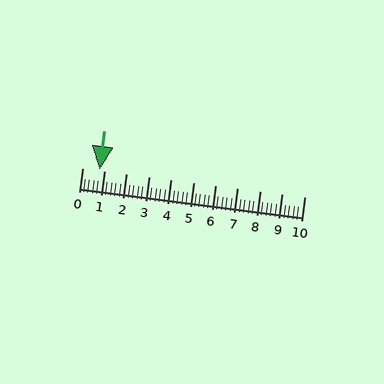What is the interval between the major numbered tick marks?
The major tick marks are spaced 1 units apart.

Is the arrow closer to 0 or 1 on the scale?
The arrow is closer to 1.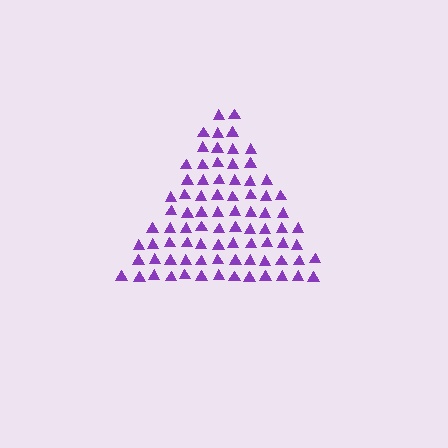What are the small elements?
The small elements are triangles.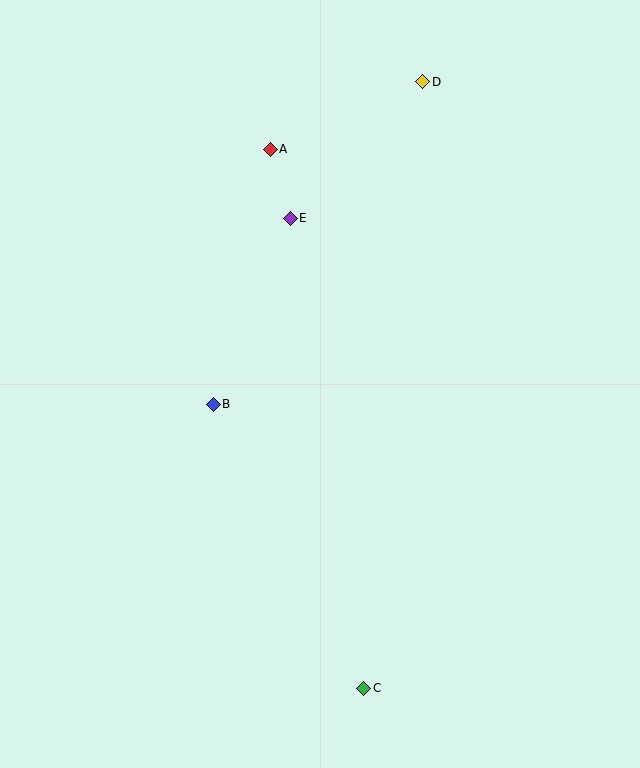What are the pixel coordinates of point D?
Point D is at (423, 82).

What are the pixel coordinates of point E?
Point E is at (290, 218).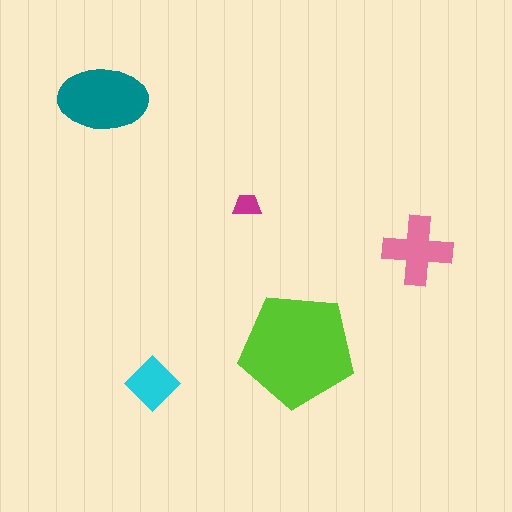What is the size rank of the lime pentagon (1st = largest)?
1st.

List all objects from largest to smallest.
The lime pentagon, the teal ellipse, the pink cross, the cyan diamond, the magenta trapezoid.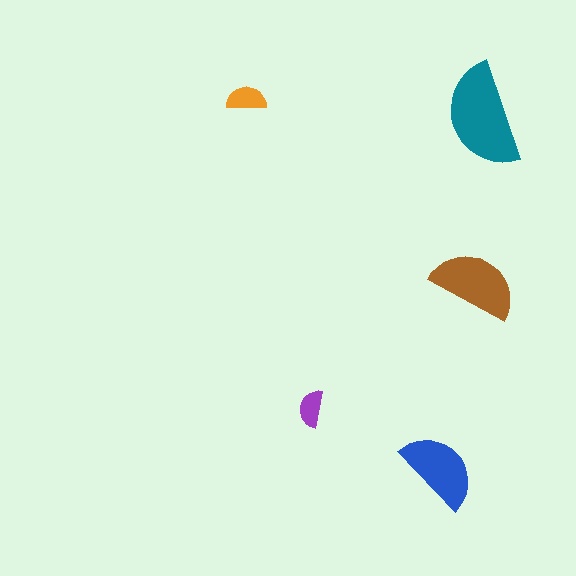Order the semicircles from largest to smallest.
the teal one, the brown one, the blue one, the orange one, the purple one.